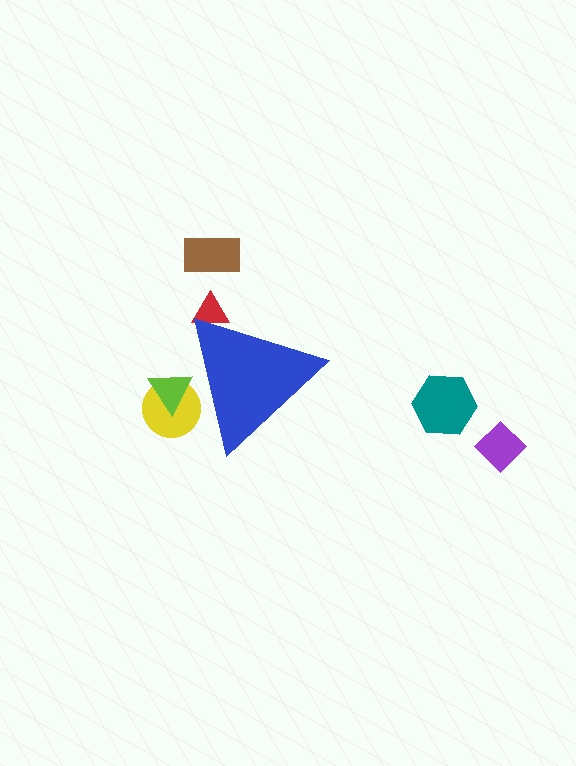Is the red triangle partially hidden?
Yes, the red triangle is partially hidden behind the blue triangle.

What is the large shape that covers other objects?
A blue triangle.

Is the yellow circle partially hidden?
Yes, the yellow circle is partially hidden behind the blue triangle.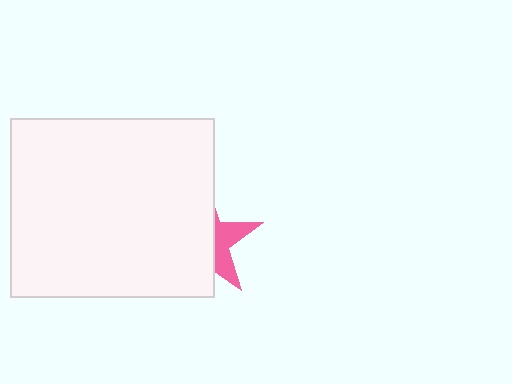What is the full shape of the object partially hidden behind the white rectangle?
The partially hidden object is a pink star.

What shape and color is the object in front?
The object in front is a white rectangle.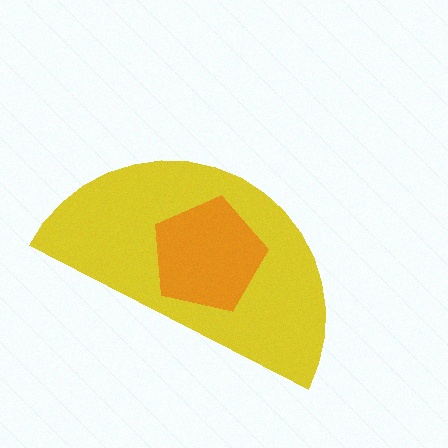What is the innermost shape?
The orange pentagon.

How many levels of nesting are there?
2.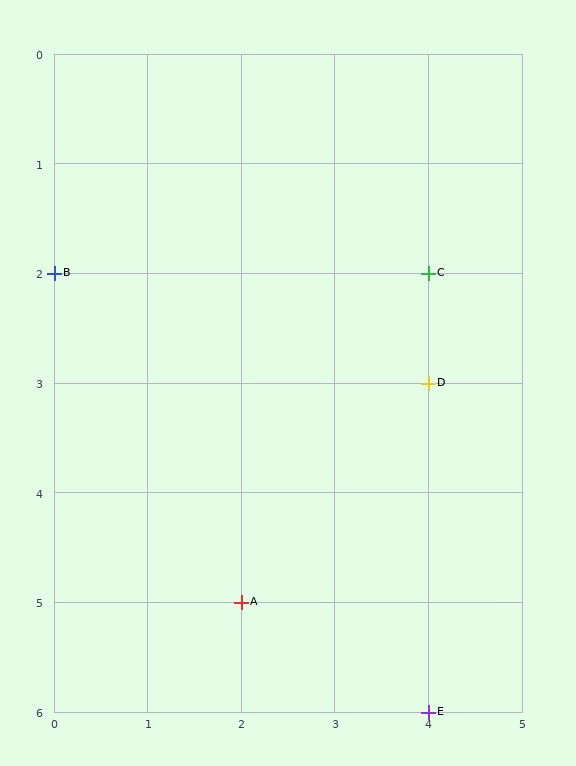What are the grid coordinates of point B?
Point B is at grid coordinates (0, 2).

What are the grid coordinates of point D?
Point D is at grid coordinates (4, 3).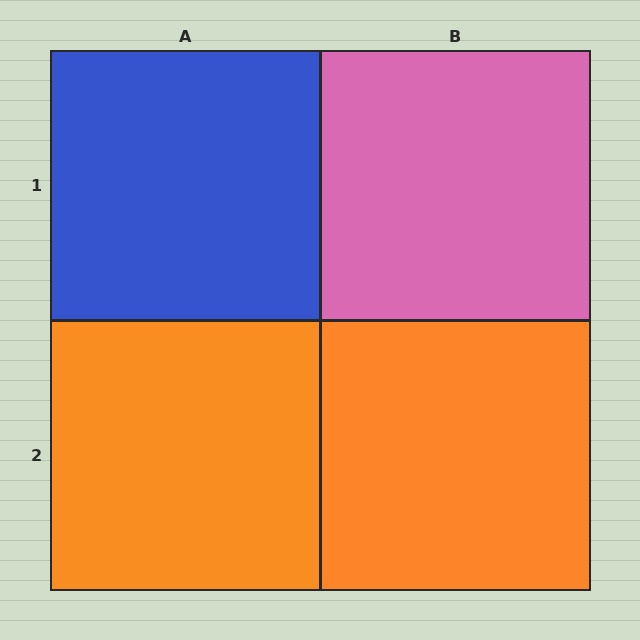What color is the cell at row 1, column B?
Pink.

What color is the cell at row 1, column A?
Blue.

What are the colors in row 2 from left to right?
Orange, orange.